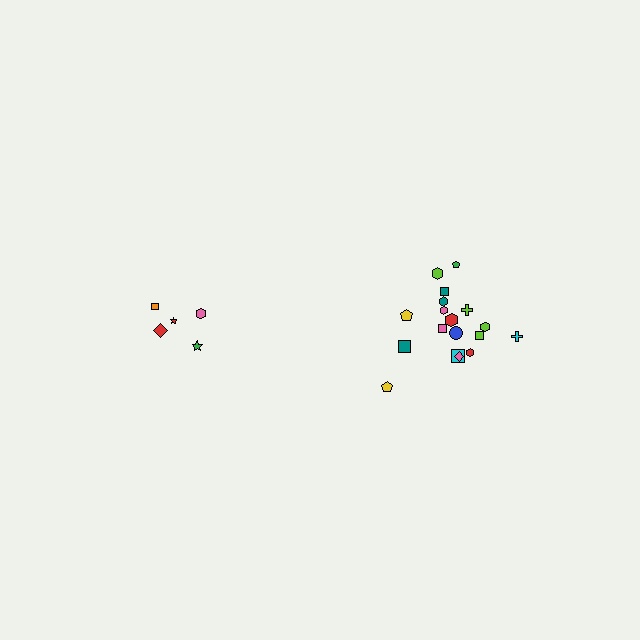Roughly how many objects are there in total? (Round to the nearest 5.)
Roughly 25 objects in total.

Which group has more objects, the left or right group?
The right group.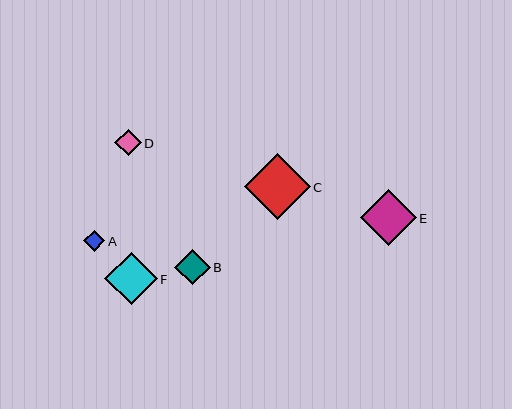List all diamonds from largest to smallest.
From largest to smallest: C, E, F, B, D, A.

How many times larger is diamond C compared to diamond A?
Diamond C is approximately 3.2 times the size of diamond A.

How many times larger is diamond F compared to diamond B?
Diamond F is approximately 1.5 times the size of diamond B.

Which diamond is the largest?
Diamond C is the largest with a size of approximately 66 pixels.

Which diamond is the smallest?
Diamond A is the smallest with a size of approximately 21 pixels.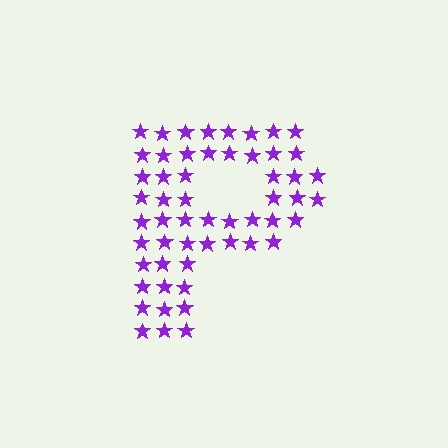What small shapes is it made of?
It is made of small stars.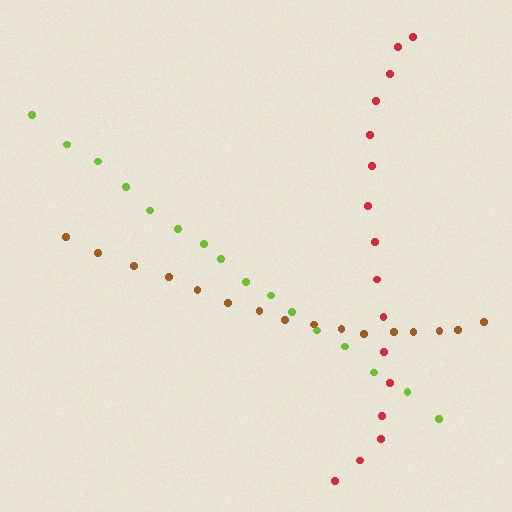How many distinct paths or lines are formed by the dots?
There are 3 distinct paths.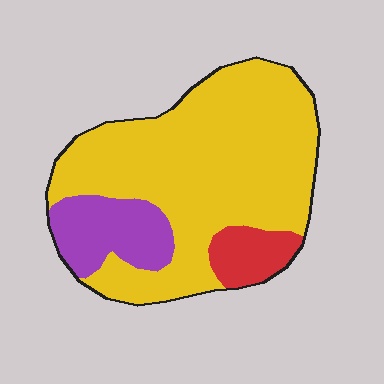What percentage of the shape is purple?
Purple covers 16% of the shape.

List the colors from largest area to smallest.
From largest to smallest: yellow, purple, red.